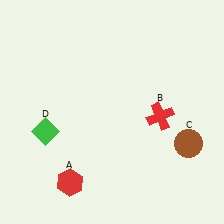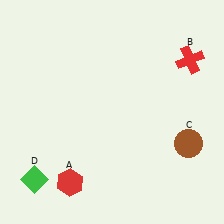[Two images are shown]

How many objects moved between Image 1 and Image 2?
2 objects moved between the two images.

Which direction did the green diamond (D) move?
The green diamond (D) moved down.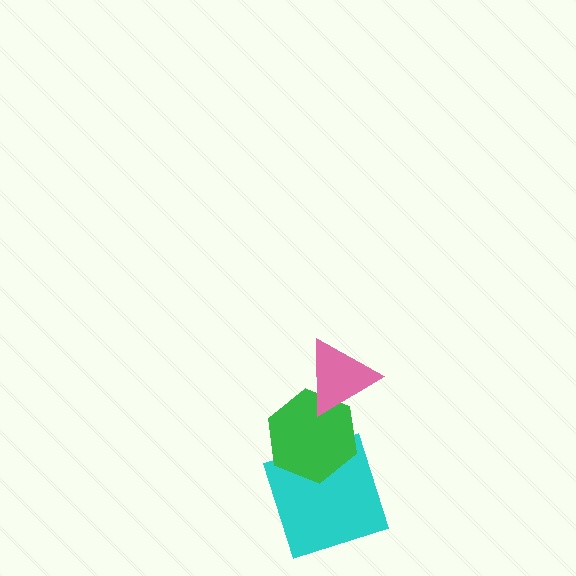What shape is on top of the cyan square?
The green hexagon is on top of the cyan square.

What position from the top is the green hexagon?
The green hexagon is 2nd from the top.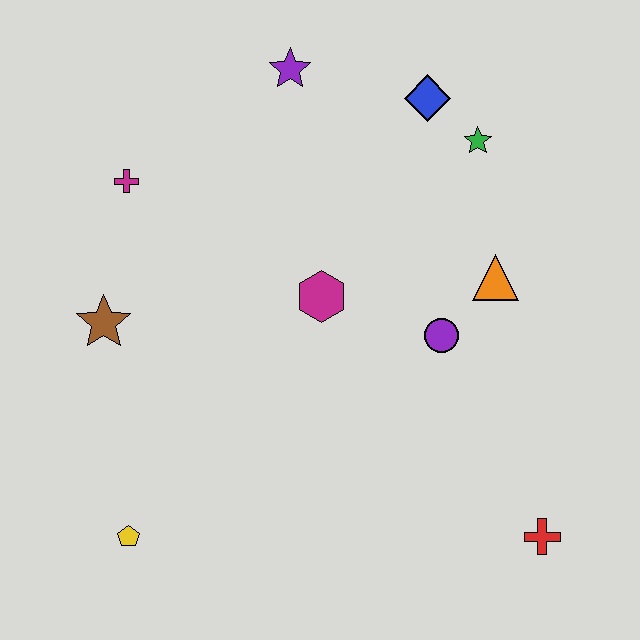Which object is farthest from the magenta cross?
The red cross is farthest from the magenta cross.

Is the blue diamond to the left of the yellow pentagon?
No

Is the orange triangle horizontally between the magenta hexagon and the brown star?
No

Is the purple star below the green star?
No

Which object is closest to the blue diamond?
The green star is closest to the blue diamond.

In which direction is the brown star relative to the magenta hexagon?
The brown star is to the left of the magenta hexagon.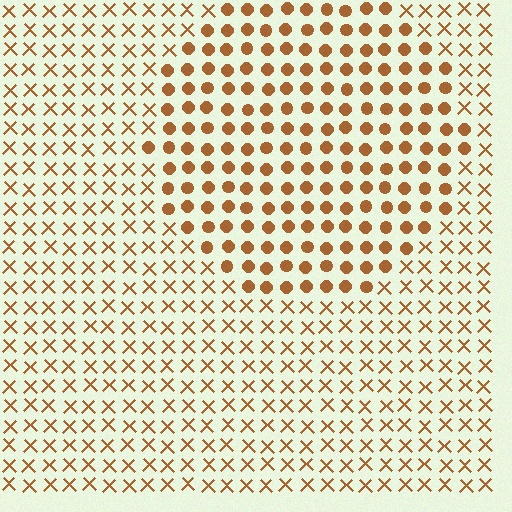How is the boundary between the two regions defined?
The boundary is defined by a change in element shape: circles inside vs. X marks outside. All elements share the same color and spacing.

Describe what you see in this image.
The image is filled with small brown elements arranged in a uniform grid. A circle-shaped region contains circles, while the surrounding area contains X marks. The boundary is defined purely by the change in element shape.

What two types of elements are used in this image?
The image uses circles inside the circle region and X marks outside it.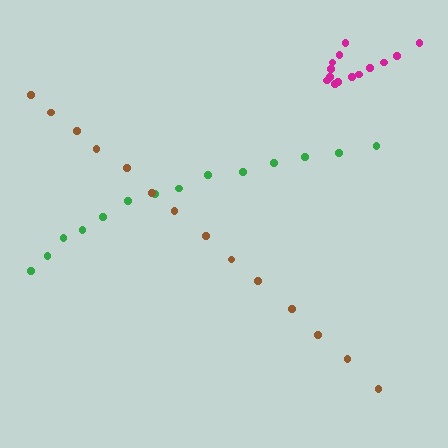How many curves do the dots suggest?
There are 3 distinct paths.